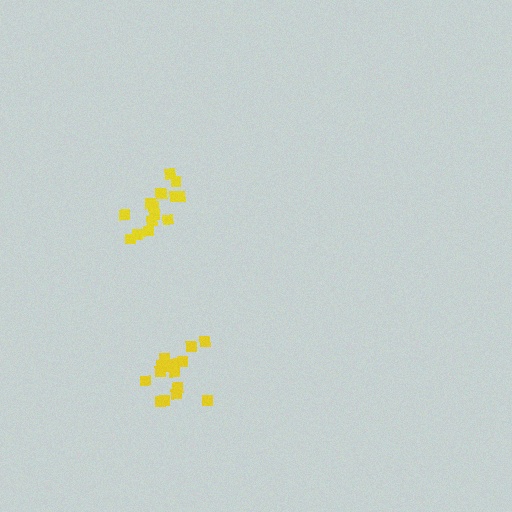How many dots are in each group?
Group 1: 15 dots, Group 2: 15 dots (30 total).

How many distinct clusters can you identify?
There are 2 distinct clusters.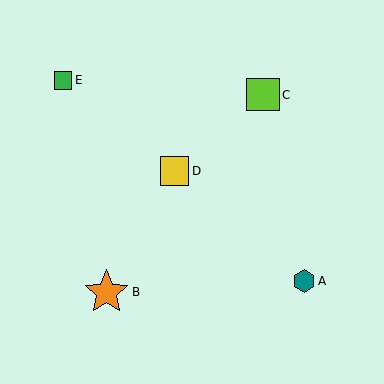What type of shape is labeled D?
Shape D is a yellow square.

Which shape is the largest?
The orange star (labeled B) is the largest.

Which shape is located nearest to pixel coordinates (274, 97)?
The lime square (labeled C) at (263, 95) is nearest to that location.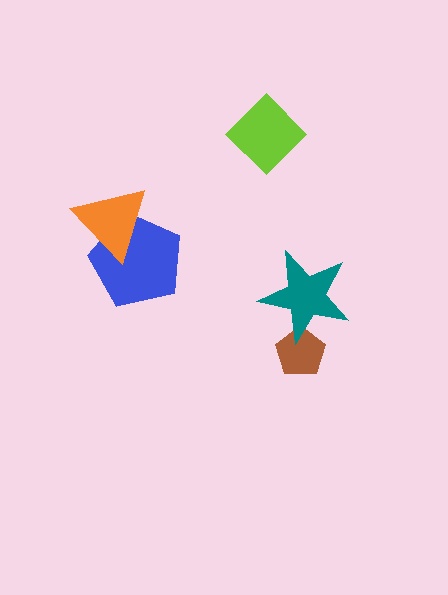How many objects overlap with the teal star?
1 object overlaps with the teal star.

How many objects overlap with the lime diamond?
0 objects overlap with the lime diamond.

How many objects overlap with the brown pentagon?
1 object overlaps with the brown pentagon.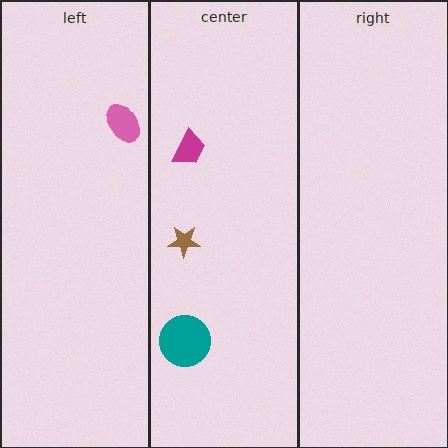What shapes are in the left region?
The pink ellipse.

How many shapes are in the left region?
1.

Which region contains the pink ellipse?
The left region.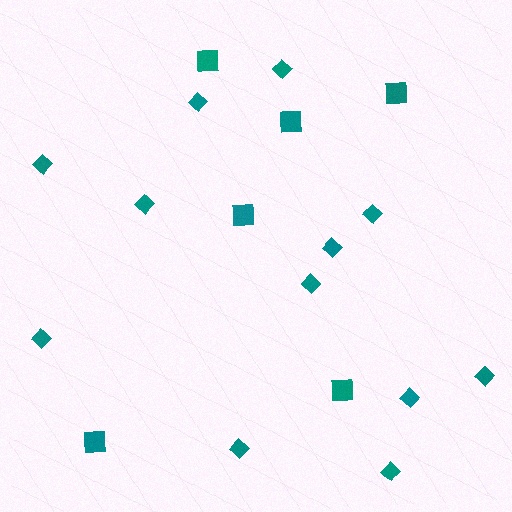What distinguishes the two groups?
There are 2 groups: one group of squares (6) and one group of diamonds (12).